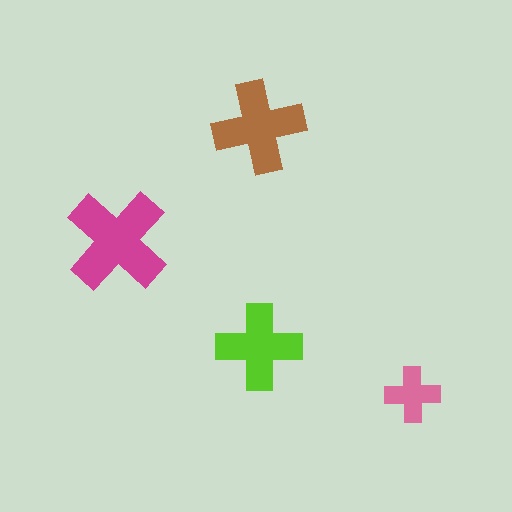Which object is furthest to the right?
The pink cross is rightmost.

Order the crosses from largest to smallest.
the magenta one, the brown one, the lime one, the pink one.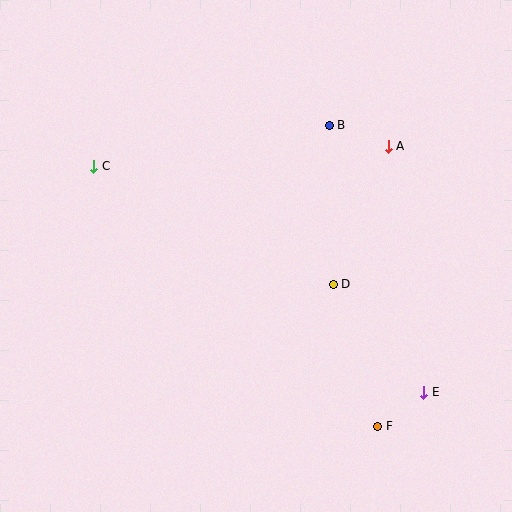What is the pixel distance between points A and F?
The distance between A and F is 280 pixels.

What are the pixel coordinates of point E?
Point E is at (424, 392).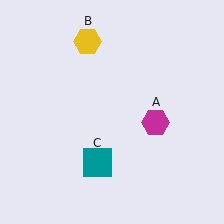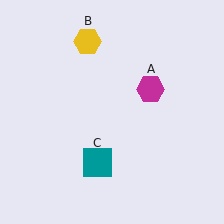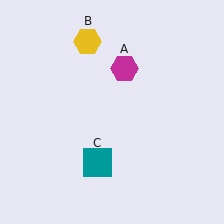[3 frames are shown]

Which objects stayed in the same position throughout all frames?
Yellow hexagon (object B) and teal square (object C) remained stationary.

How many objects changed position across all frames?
1 object changed position: magenta hexagon (object A).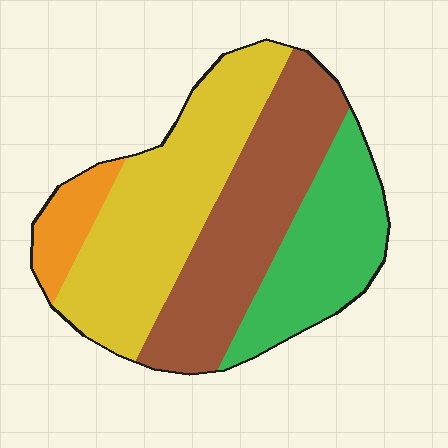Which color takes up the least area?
Orange, at roughly 10%.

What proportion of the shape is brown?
Brown takes up between a quarter and a half of the shape.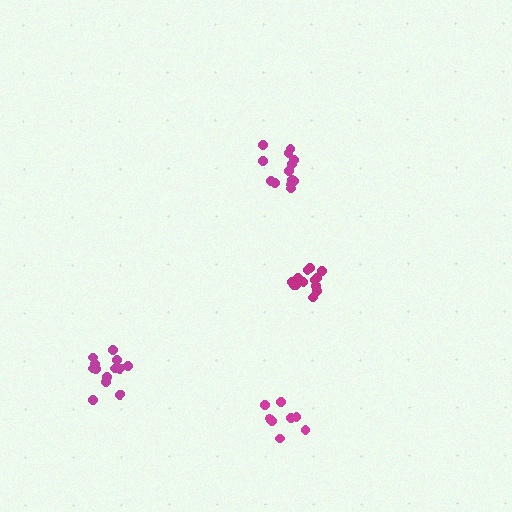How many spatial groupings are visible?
There are 4 spatial groupings.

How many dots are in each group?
Group 1: 14 dots, Group 2: 8 dots, Group 3: 14 dots, Group 4: 13 dots (49 total).